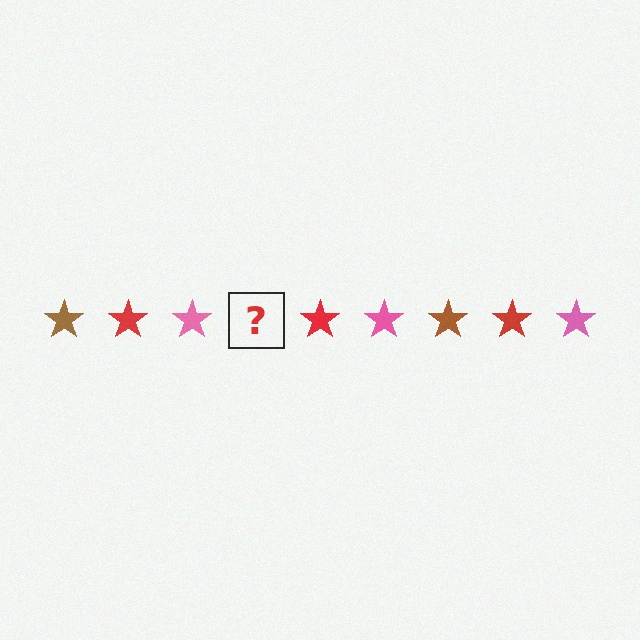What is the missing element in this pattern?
The missing element is a brown star.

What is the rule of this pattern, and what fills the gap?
The rule is that the pattern cycles through brown, red, pink stars. The gap should be filled with a brown star.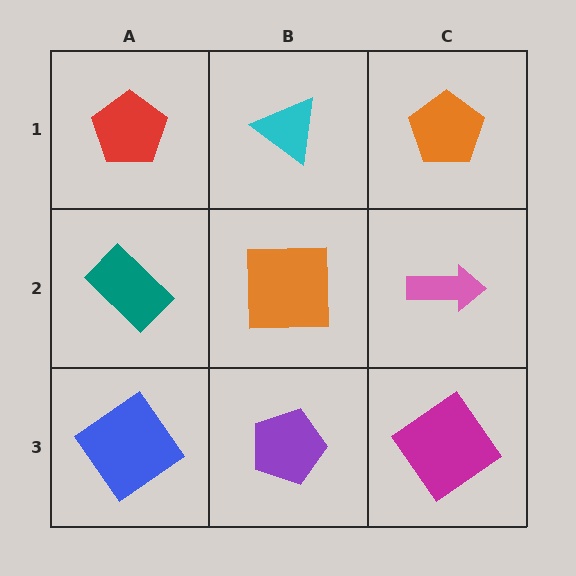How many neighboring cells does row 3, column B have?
3.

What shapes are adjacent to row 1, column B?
An orange square (row 2, column B), a red pentagon (row 1, column A), an orange pentagon (row 1, column C).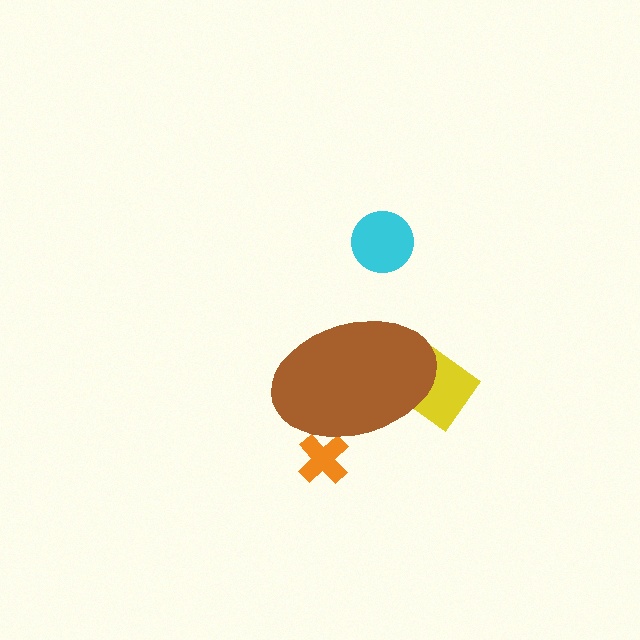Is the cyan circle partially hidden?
No, the cyan circle is fully visible.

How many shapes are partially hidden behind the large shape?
2 shapes are partially hidden.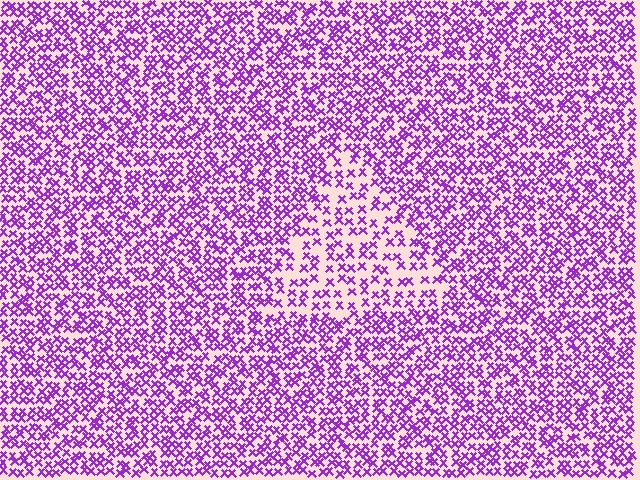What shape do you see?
I see a triangle.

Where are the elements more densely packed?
The elements are more densely packed outside the triangle boundary.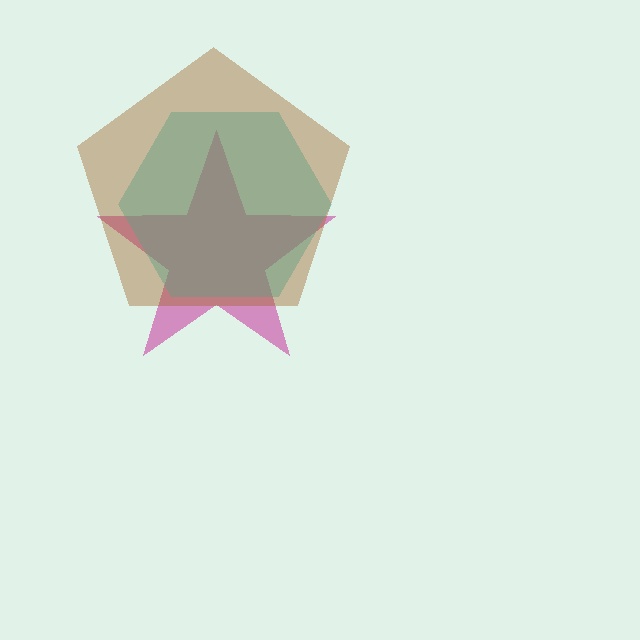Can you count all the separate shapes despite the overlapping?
Yes, there are 3 separate shapes.